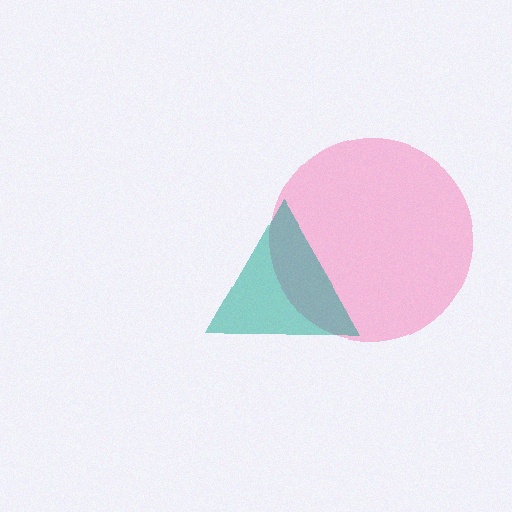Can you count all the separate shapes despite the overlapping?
Yes, there are 2 separate shapes.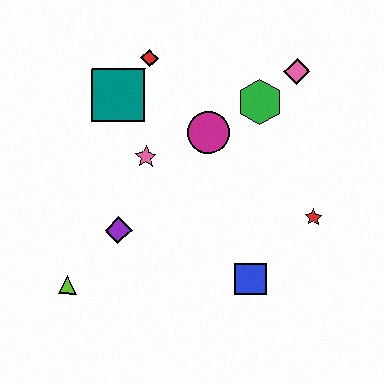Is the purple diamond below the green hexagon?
Yes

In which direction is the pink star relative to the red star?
The pink star is to the left of the red star.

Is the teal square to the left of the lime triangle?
No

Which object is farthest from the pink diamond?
The lime triangle is farthest from the pink diamond.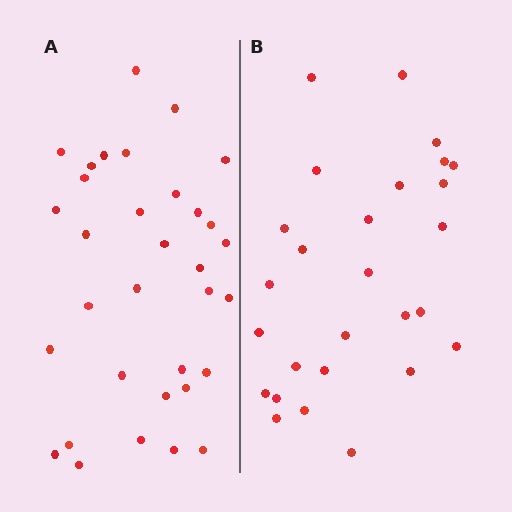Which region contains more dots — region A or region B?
Region A (the left region) has more dots.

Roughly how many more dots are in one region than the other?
Region A has about 6 more dots than region B.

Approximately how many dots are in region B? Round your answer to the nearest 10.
About 30 dots. (The exact count is 27, which rounds to 30.)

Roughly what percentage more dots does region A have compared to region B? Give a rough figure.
About 20% more.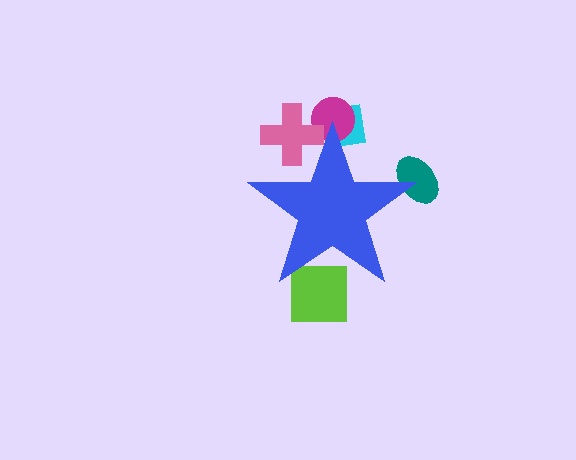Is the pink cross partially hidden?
Yes, the pink cross is partially hidden behind the blue star.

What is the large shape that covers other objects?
A blue star.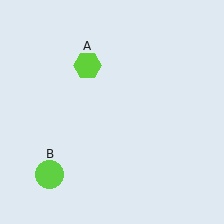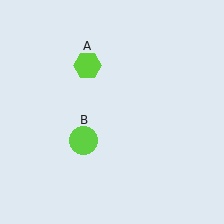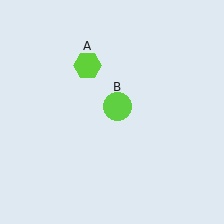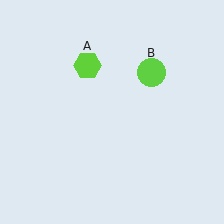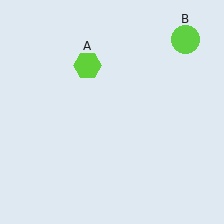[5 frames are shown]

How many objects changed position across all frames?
1 object changed position: lime circle (object B).